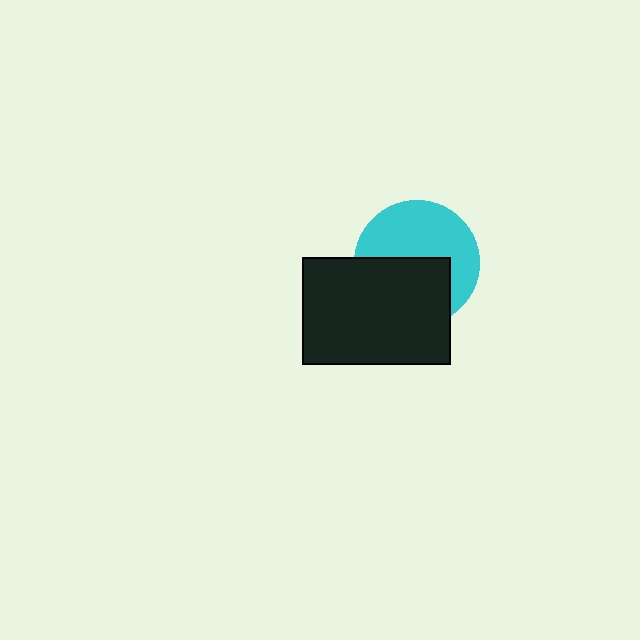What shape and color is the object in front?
The object in front is a black rectangle.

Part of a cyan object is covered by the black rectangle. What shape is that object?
It is a circle.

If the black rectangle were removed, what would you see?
You would see the complete cyan circle.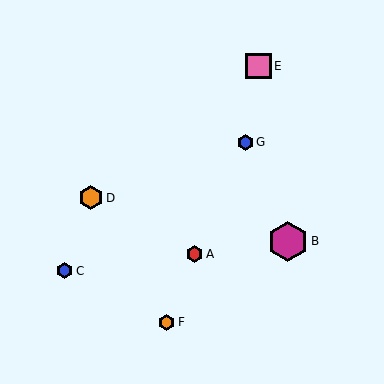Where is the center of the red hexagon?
The center of the red hexagon is at (194, 254).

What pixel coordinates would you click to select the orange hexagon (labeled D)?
Click at (91, 198) to select the orange hexagon D.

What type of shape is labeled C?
Shape C is a blue hexagon.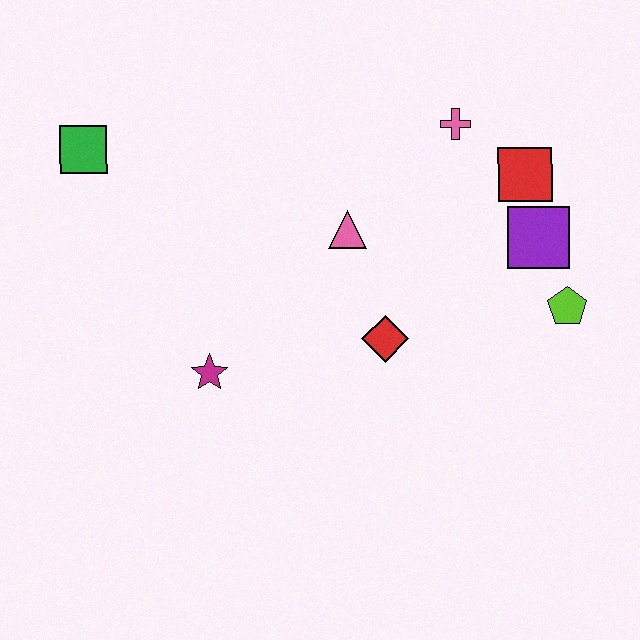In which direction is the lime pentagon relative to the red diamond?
The lime pentagon is to the right of the red diamond.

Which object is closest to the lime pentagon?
The purple square is closest to the lime pentagon.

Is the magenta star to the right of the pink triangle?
No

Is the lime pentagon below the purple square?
Yes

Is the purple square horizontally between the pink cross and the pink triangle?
No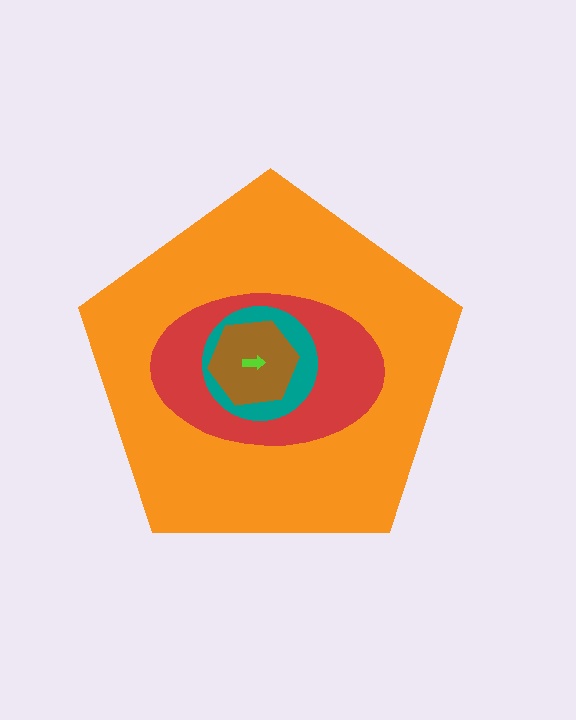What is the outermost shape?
The orange pentagon.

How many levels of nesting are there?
5.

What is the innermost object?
The lime arrow.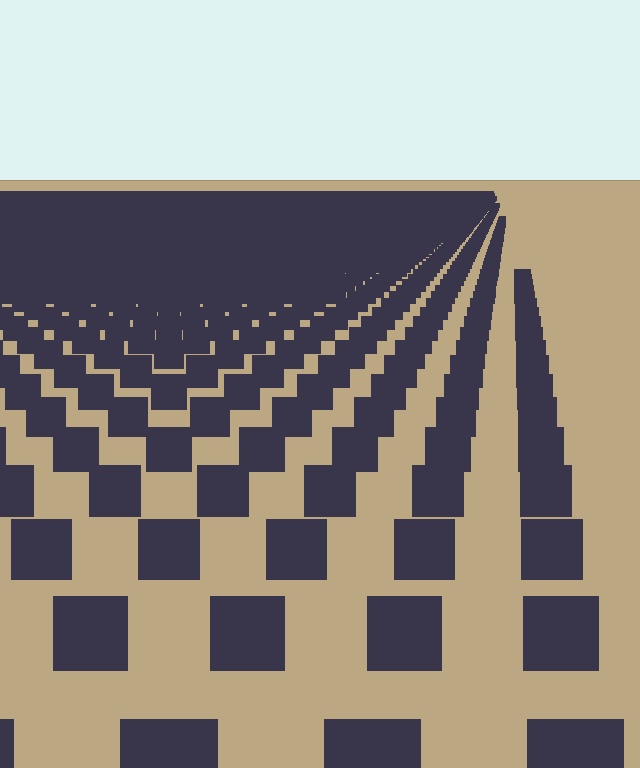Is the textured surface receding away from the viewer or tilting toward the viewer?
The surface is receding away from the viewer. Texture elements get smaller and denser toward the top.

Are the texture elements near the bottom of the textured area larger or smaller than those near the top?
Larger. Near the bottom, elements are closer to the viewer and appear at a bigger on-screen size.